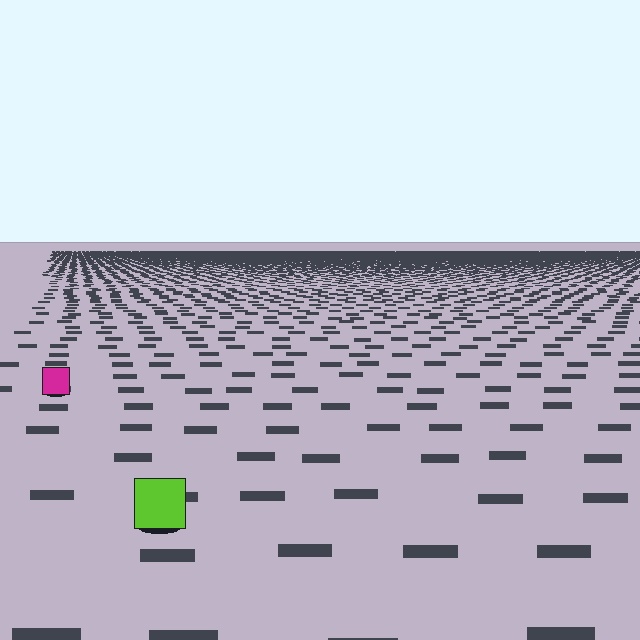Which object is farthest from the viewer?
The magenta square is farthest from the viewer. It appears smaller and the ground texture around it is denser.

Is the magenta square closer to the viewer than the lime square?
No. The lime square is closer — you can tell from the texture gradient: the ground texture is coarser near it.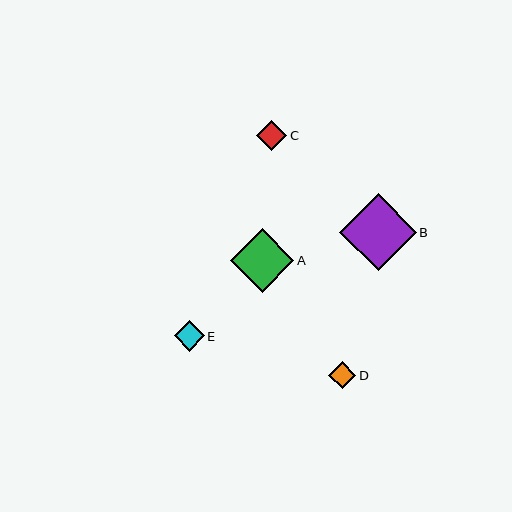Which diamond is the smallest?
Diamond D is the smallest with a size of approximately 27 pixels.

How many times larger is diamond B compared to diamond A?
Diamond B is approximately 1.2 times the size of diamond A.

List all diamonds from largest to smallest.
From largest to smallest: B, A, C, E, D.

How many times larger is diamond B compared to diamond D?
Diamond B is approximately 2.9 times the size of diamond D.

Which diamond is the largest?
Diamond B is the largest with a size of approximately 77 pixels.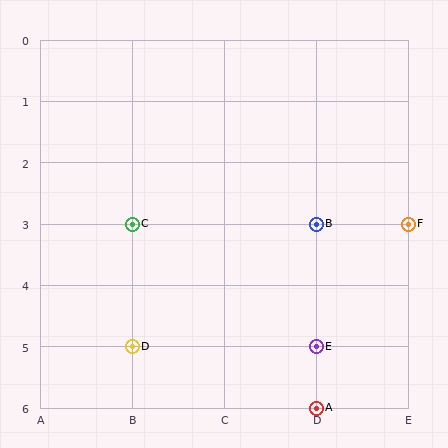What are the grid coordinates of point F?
Point F is at grid coordinates (E, 3).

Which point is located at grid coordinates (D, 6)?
Point A is at (D, 6).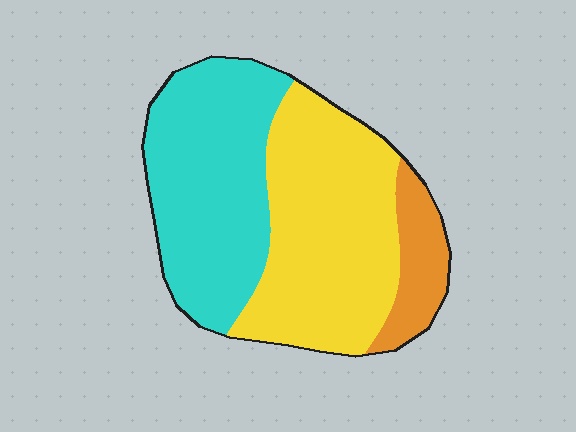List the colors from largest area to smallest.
From largest to smallest: yellow, cyan, orange.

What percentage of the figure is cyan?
Cyan covers 42% of the figure.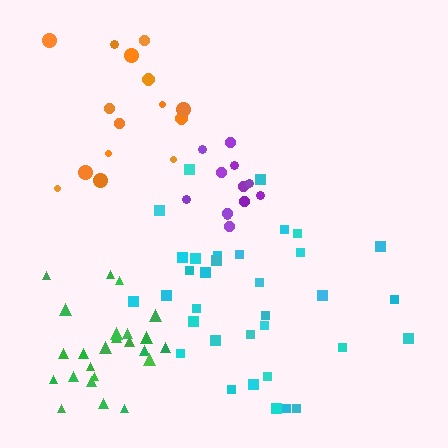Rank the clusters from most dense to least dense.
green, purple, cyan, orange.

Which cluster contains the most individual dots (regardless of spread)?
Cyan (34).